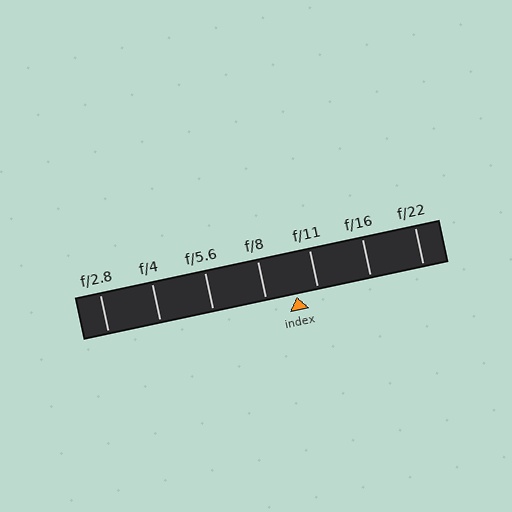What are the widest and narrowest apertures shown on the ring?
The widest aperture shown is f/2.8 and the narrowest is f/22.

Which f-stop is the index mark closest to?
The index mark is closest to f/11.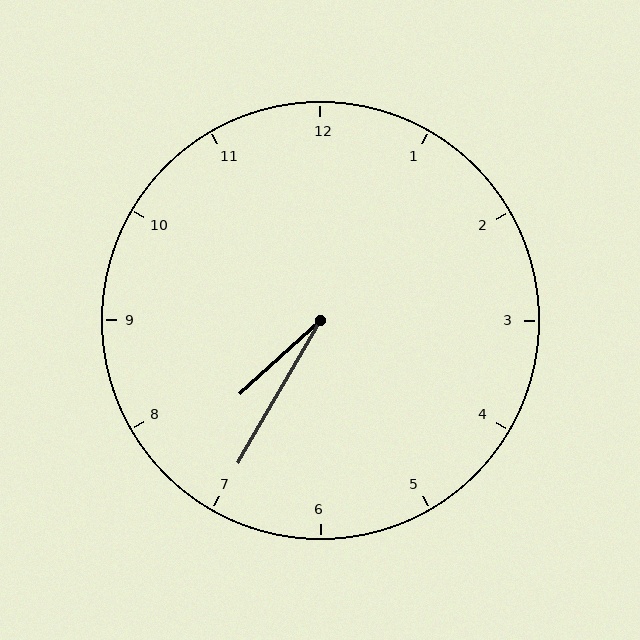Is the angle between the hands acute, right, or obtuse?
It is acute.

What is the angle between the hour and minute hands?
Approximately 18 degrees.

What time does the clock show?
7:35.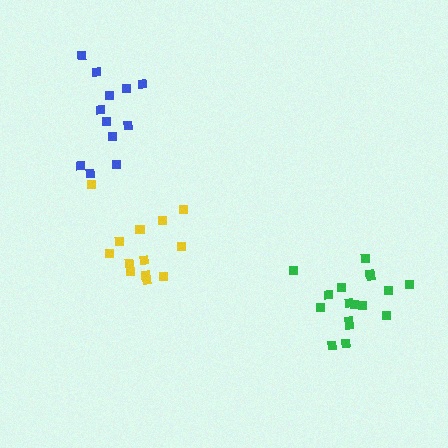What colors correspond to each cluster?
The clusters are colored: green, yellow, blue.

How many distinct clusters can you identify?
There are 3 distinct clusters.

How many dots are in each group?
Group 1: 17 dots, Group 2: 14 dots, Group 3: 12 dots (43 total).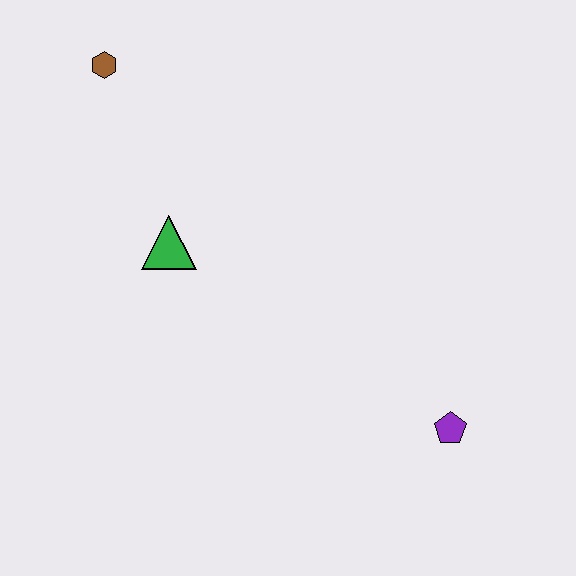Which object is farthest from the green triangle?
The purple pentagon is farthest from the green triangle.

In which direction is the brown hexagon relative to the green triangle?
The brown hexagon is above the green triangle.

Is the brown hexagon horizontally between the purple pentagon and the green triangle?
No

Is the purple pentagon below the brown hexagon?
Yes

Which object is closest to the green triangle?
The brown hexagon is closest to the green triangle.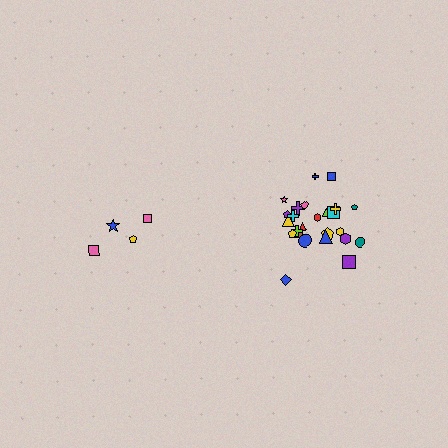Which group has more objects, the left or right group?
The right group.